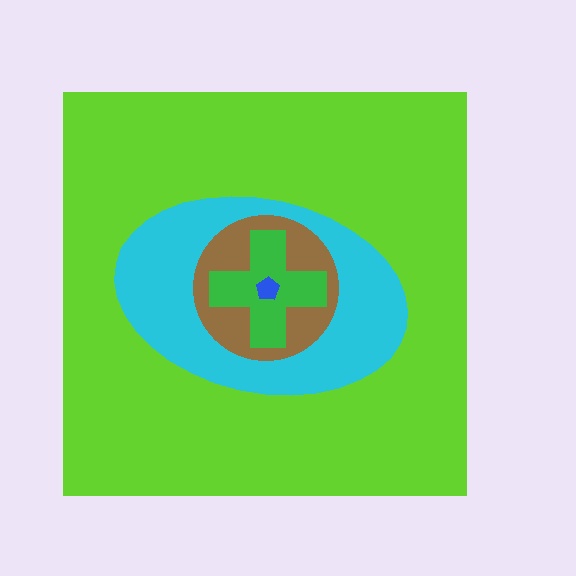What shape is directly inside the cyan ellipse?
The brown circle.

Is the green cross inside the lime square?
Yes.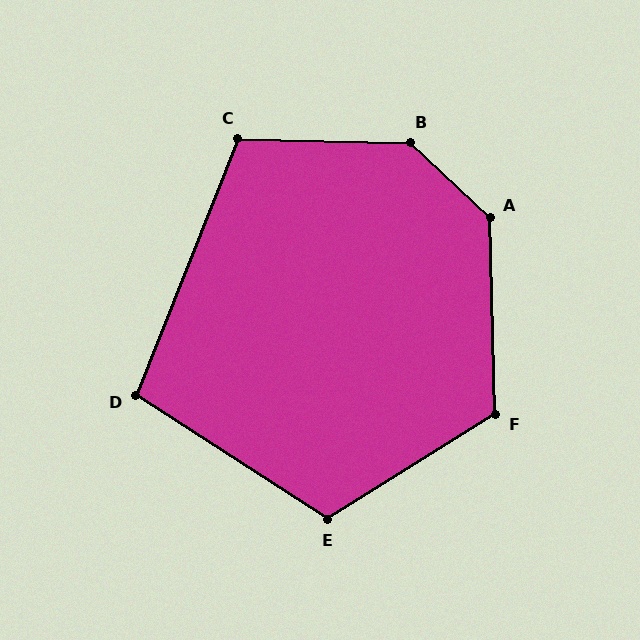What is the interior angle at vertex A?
Approximately 134 degrees (obtuse).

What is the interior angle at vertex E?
Approximately 115 degrees (obtuse).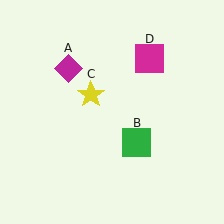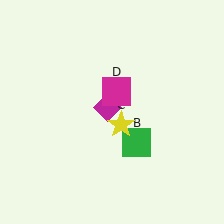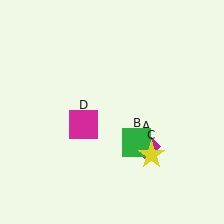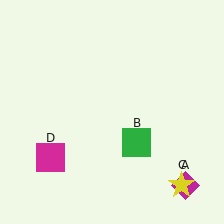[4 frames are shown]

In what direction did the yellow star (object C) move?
The yellow star (object C) moved down and to the right.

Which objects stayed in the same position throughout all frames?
Green square (object B) remained stationary.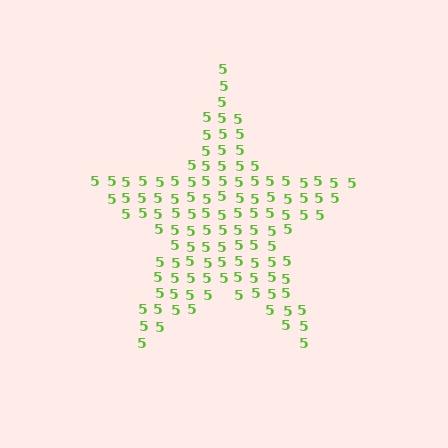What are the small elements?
The small elements are digit 5's.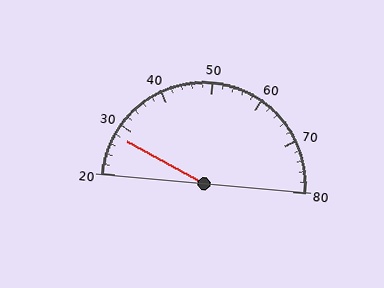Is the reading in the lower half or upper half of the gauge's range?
The reading is in the lower half of the range (20 to 80).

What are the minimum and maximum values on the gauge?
The gauge ranges from 20 to 80.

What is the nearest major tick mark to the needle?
The nearest major tick mark is 30.